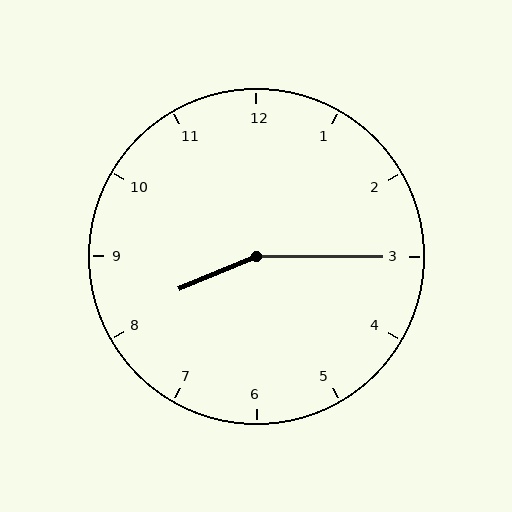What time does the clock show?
8:15.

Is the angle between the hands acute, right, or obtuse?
It is obtuse.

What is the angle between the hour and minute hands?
Approximately 158 degrees.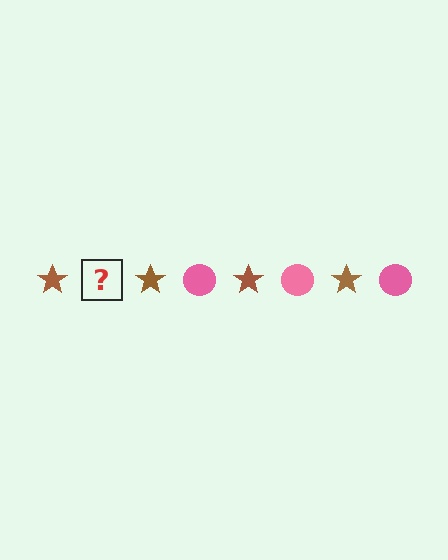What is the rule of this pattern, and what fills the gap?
The rule is that the pattern alternates between brown star and pink circle. The gap should be filled with a pink circle.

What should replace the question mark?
The question mark should be replaced with a pink circle.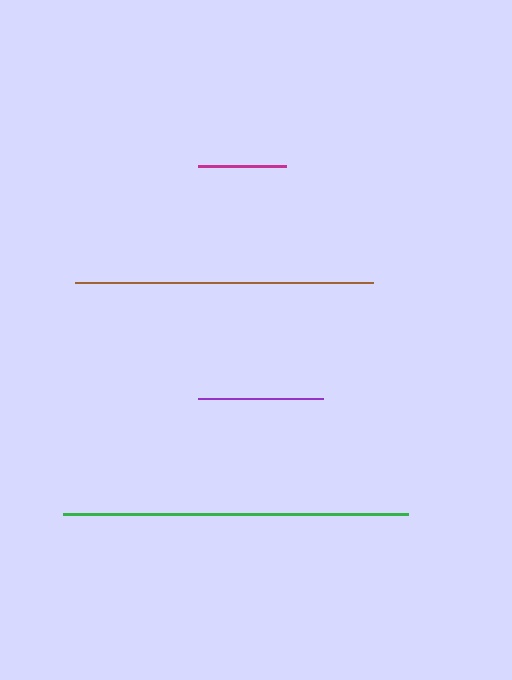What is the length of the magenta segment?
The magenta segment is approximately 88 pixels long.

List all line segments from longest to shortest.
From longest to shortest: green, brown, purple, magenta.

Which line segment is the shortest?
The magenta line is the shortest at approximately 88 pixels.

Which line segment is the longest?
The green line is the longest at approximately 345 pixels.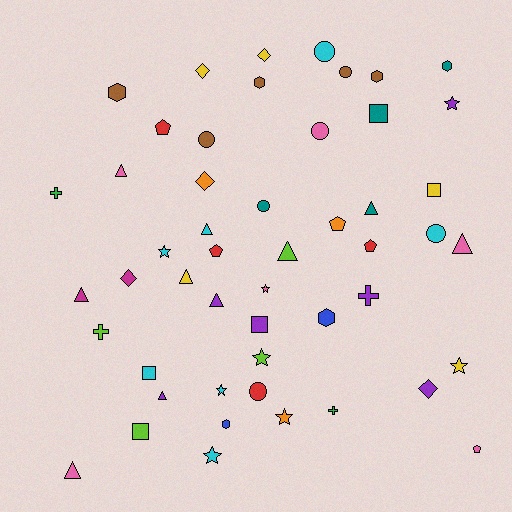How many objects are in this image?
There are 50 objects.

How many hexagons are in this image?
There are 6 hexagons.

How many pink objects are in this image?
There are 6 pink objects.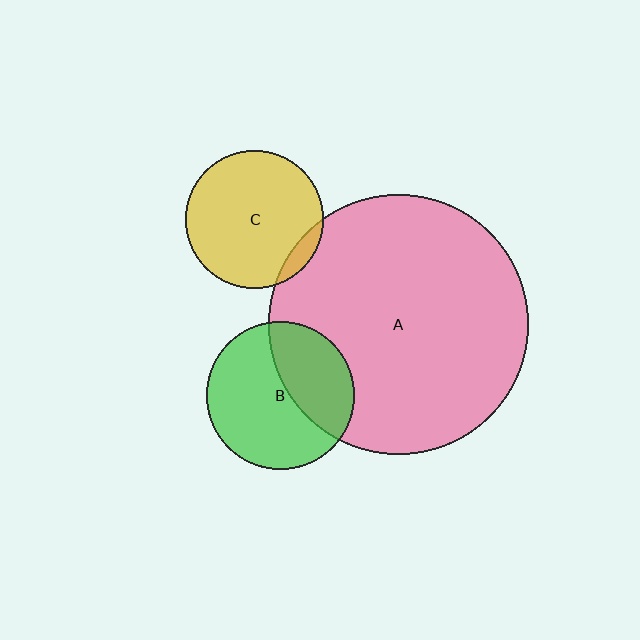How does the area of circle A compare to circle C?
Approximately 3.6 times.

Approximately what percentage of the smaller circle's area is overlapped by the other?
Approximately 40%.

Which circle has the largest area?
Circle A (pink).